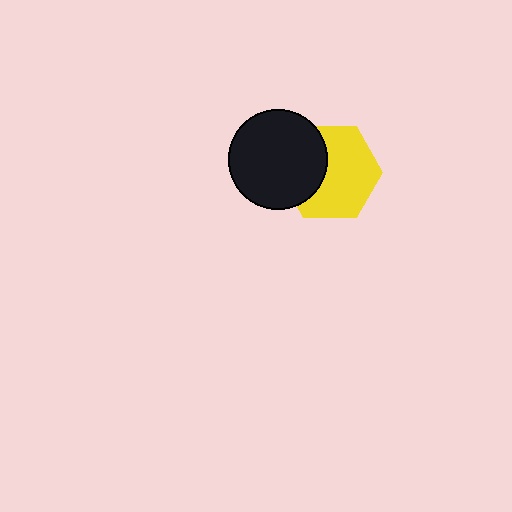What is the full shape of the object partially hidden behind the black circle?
The partially hidden object is a yellow hexagon.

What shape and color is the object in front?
The object in front is a black circle.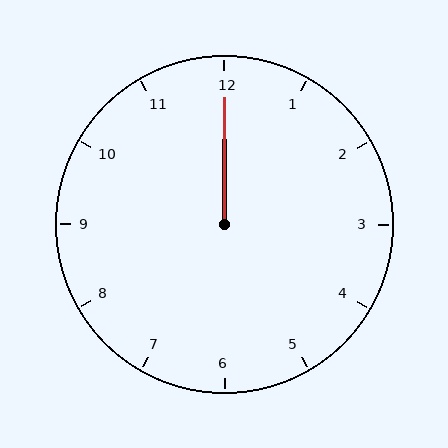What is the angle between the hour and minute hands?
Approximately 0 degrees.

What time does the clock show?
12:00.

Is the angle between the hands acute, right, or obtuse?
It is acute.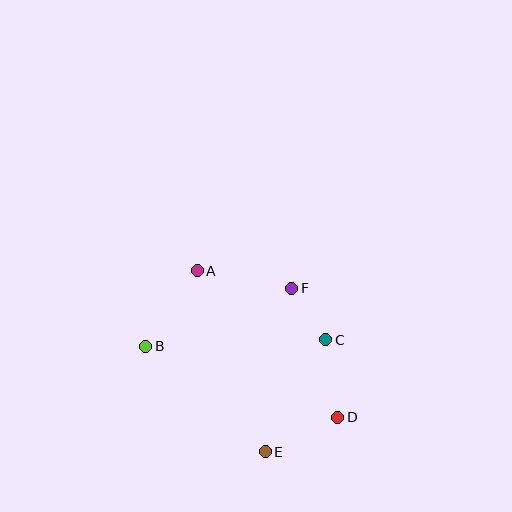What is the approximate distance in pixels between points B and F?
The distance between B and F is approximately 157 pixels.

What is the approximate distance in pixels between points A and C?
The distance between A and C is approximately 146 pixels.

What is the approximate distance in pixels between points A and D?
The distance between A and D is approximately 203 pixels.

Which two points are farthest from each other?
Points B and D are farthest from each other.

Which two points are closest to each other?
Points C and F are closest to each other.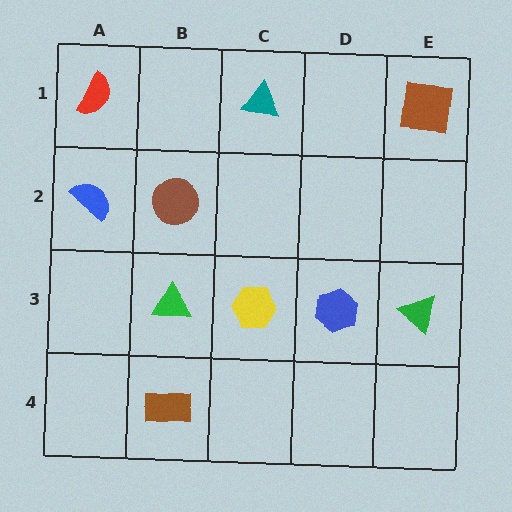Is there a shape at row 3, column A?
No, that cell is empty.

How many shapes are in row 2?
2 shapes.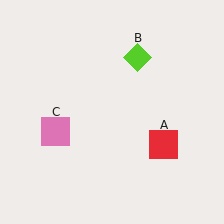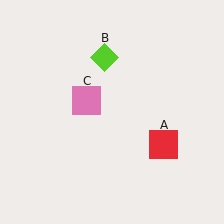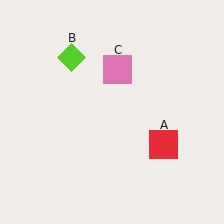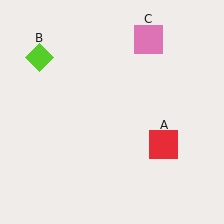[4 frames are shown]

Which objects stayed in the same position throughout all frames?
Red square (object A) remained stationary.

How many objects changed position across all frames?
2 objects changed position: lime diamond (object B), pink square (object C).